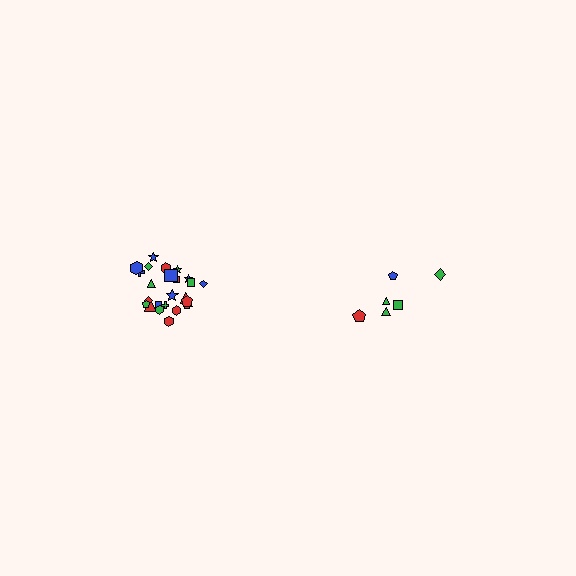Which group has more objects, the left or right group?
The left group.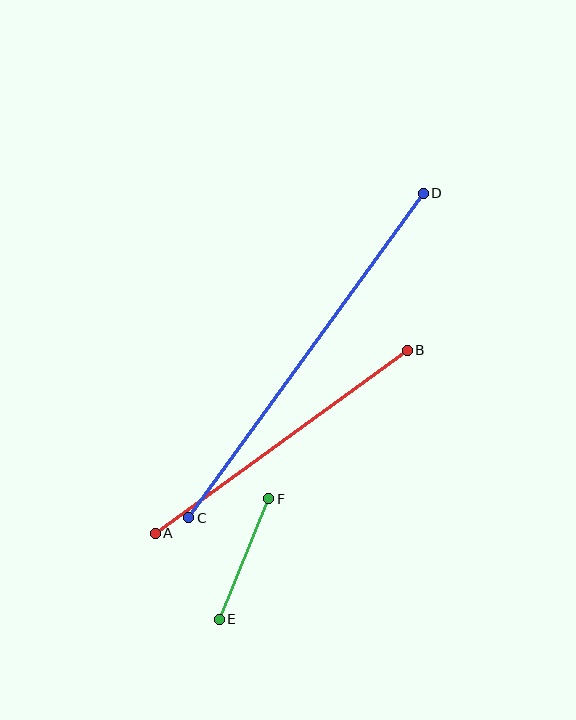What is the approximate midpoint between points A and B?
The midpoint is at approximately (281, 442) pixels.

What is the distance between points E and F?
The distance is approximately 130 pixels.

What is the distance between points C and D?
The distance is approximately 400 pixels.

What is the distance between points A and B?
The distance is approximately 311 pixels.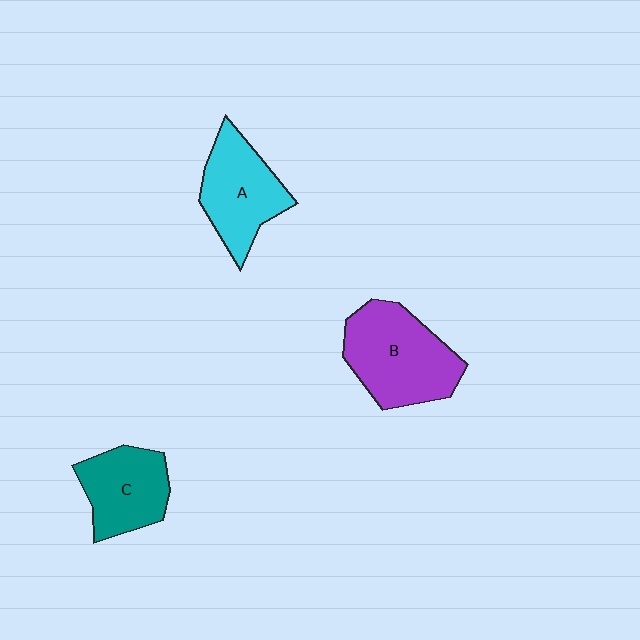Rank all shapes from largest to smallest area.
From largest to smallest: B (purple), A (cyan), C (teal).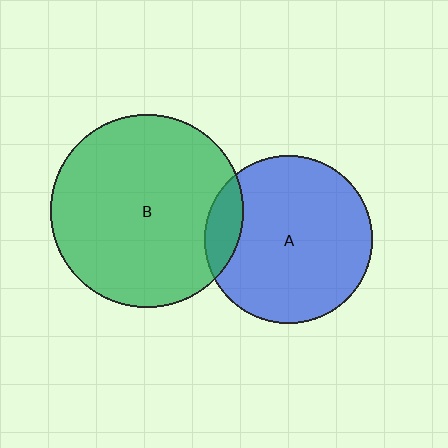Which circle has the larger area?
Circle B (green).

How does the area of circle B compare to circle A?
Approximately 1.3 times.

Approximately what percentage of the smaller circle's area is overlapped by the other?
Approximately 10%.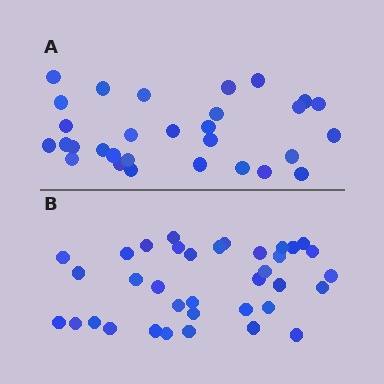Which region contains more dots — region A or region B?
Region B (the bottom region) has more dots.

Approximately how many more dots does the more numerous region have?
Region B has about 6 more dots than region A.